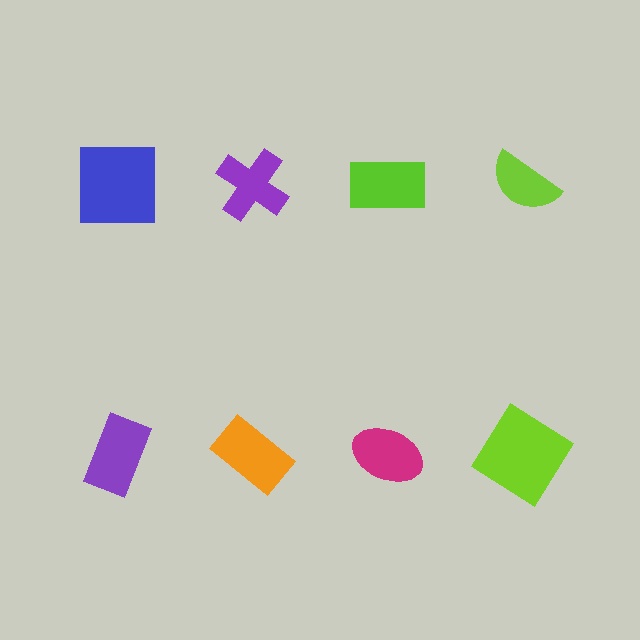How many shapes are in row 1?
4 shapes.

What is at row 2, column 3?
A magenta ellipse.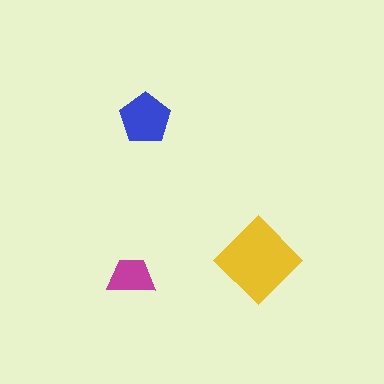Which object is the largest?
The yellow diamond.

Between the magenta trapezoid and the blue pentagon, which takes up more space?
The blue pentagon.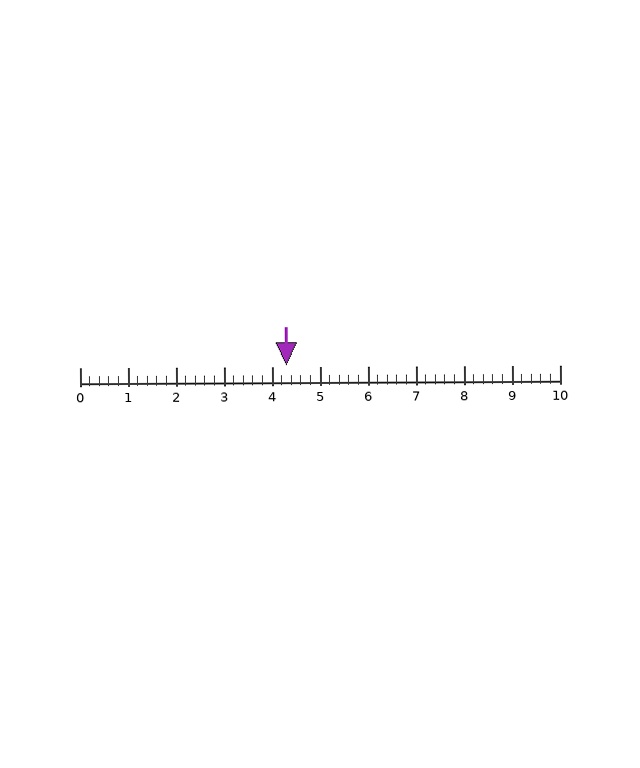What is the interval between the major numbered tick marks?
The major tick marks are spaced 1 units apart.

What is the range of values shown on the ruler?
The ruler shows values from 0 to 10.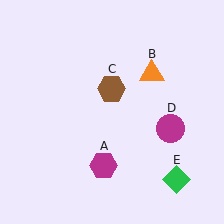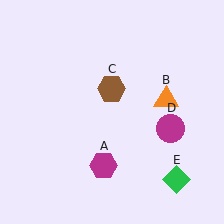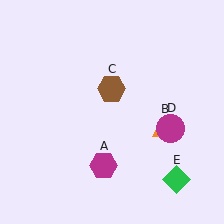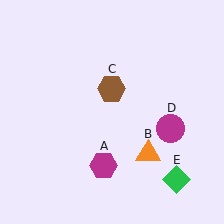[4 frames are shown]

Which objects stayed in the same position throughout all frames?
Magenta hexagon (object A) and brown hexagon (object C) and magenta circle (object D) and green diamond (object E) remained stationary.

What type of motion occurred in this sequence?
The orange triangle (object B) rotated clockwise around the center of the scene.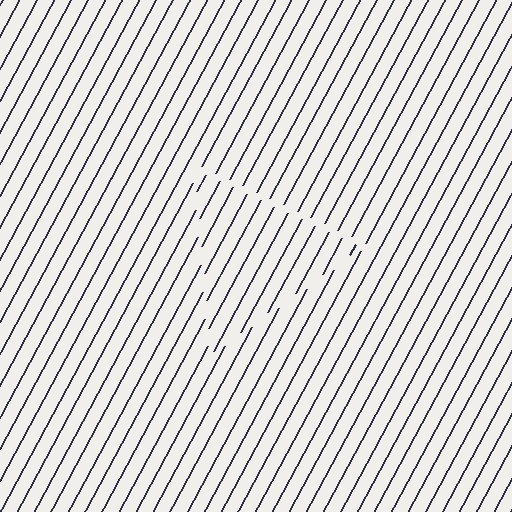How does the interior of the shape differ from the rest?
The interior of the shape contains the same grating, shifted by half a period — the contour is defined by the phase discontinuity where line-ends from the inner and outer gratings abut.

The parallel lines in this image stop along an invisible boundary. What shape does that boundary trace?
An illusory triangle. The interior of the shape contains the same grating, shifted by half a period — the contour is defined by the phase discontinuity where line-ends from the inner and outer gratings abut.